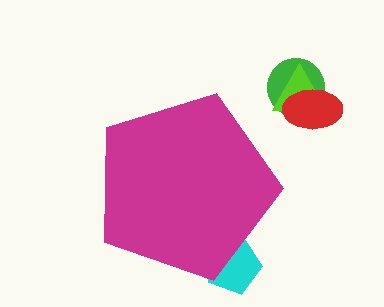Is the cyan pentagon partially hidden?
Yes, the cyan pentagon is partially hidden behind the magenta pentagon.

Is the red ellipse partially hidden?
No, the red ellipse is fully visible.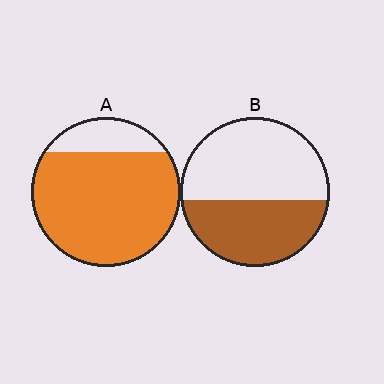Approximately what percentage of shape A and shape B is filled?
A is approximately 80% and B is approximately 45%.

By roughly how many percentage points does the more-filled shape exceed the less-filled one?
By roughly 40 percentage points (A over B).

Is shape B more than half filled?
No.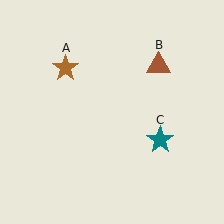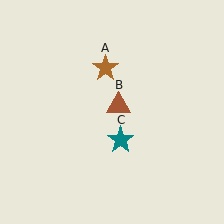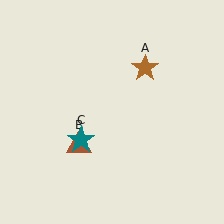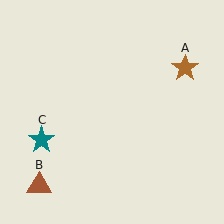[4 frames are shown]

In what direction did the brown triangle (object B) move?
The brown triangle (object B) moved down and to the left.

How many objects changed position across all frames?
3 objects changed position: brown star (object A), brown triangle (object B), teal star (object C).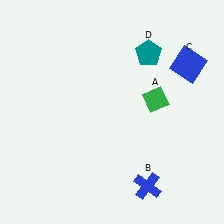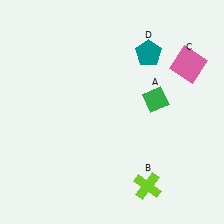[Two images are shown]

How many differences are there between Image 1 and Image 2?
There are 2 differences between the two images.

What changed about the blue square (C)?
In Image 1, C is blue. In Image 2, it changed to pink.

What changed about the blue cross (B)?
In Image 1, B is blue. In Image 2, it changed to lime.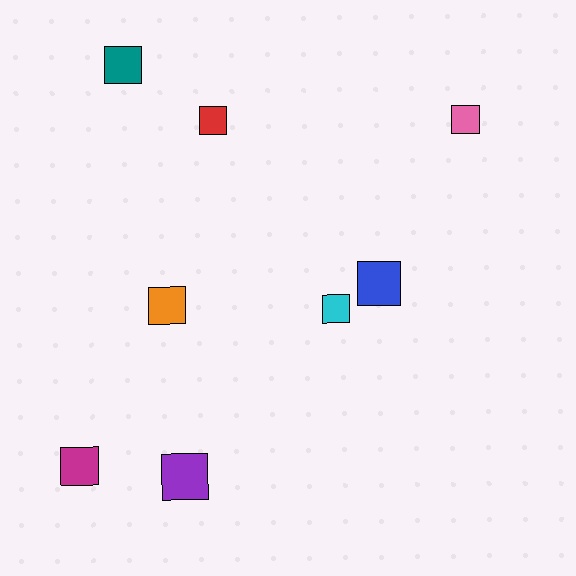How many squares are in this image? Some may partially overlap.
There are 8 squares.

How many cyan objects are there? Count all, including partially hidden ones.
There is 1 cyan object.